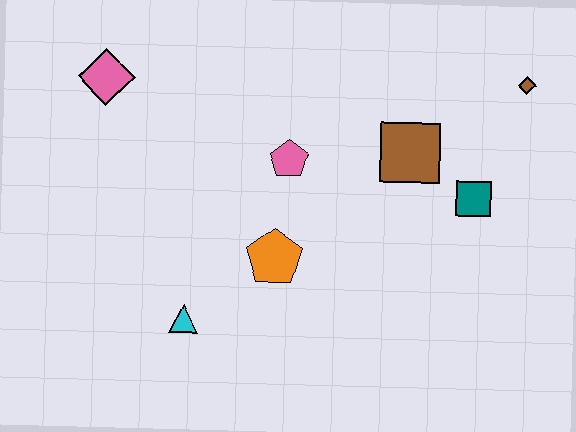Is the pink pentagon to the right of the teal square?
No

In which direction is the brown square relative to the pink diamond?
The brown square is to the right of the pink diamond.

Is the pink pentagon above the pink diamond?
No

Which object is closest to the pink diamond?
The pink pentagon is closest to the pink diamond.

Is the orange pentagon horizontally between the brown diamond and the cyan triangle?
Yes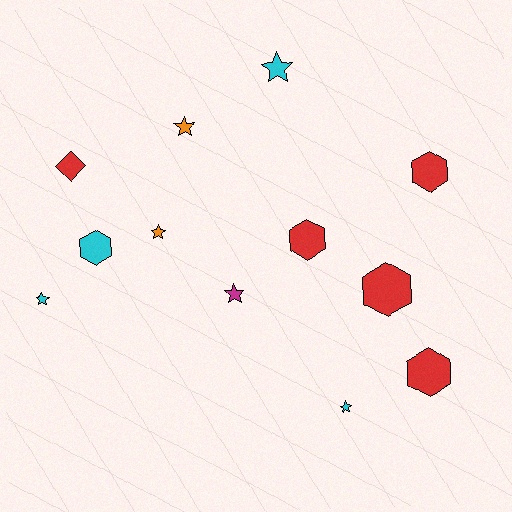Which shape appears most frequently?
Star, with 6 objects.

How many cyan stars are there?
There are 3 cyan stars.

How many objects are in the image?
There are 12 objects.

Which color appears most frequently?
Red, with 5 objects.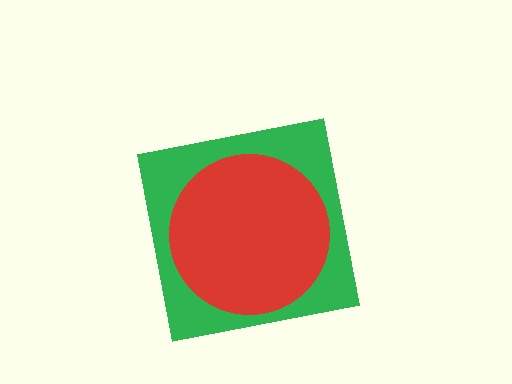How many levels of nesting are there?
2.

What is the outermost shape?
The green square.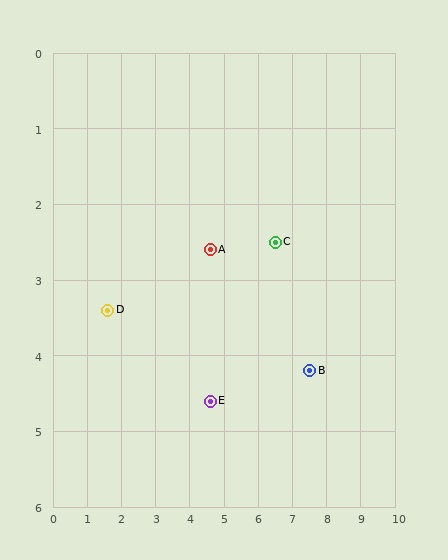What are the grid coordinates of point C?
Point C is at approximately (6.5, 2.5).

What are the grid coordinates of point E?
Point E is at approximately (4.6, 4.6).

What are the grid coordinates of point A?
Point A is at approximately (4.6, 2.6).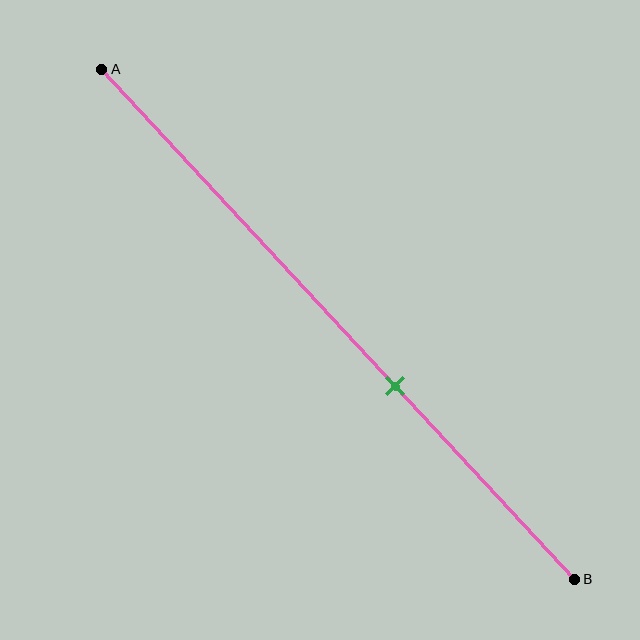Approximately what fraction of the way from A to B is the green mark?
The green mark is approximately 60% of the way from A to B.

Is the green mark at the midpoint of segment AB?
No, the mark is at about 60% from A, not at the 50% midpoint.